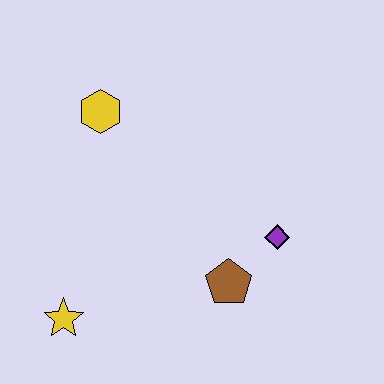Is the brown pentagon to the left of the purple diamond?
Yes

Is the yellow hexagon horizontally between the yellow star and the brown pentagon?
Yes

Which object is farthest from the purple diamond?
The yellow star is farthest from the purple diamond.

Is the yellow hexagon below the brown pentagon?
No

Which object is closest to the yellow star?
The brown pentagon is closest to the yellow star.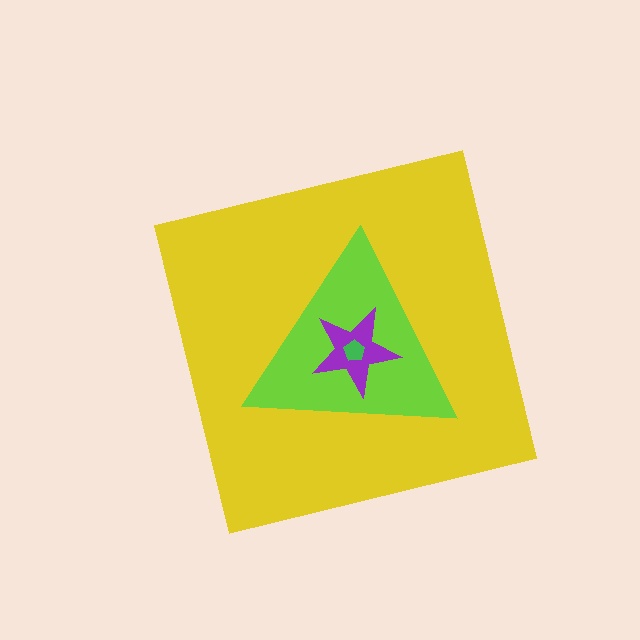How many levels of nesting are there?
4.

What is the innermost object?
The green pentagon.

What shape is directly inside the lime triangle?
The purple star.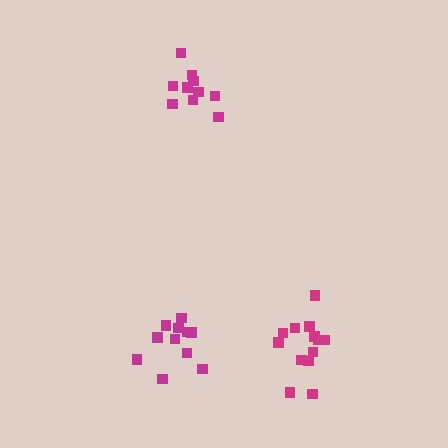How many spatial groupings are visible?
There are 3 spatial groupings.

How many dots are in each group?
Group 1: 11 dots, Group 2: 10 dots, Group 3: 13 dots (34 total).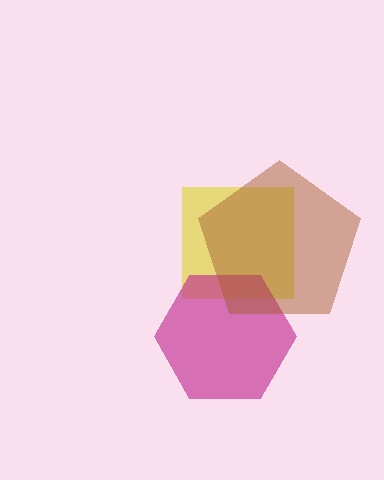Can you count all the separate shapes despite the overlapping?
Yes, there are 3 separate shapes.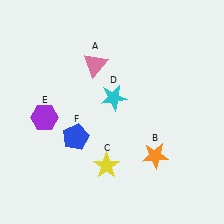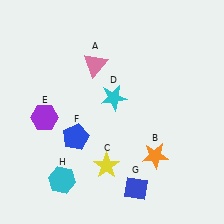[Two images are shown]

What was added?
A blue diamond (G), a cyan hexagon (H) were added in Image 2.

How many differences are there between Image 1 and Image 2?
There are 2 differences between the two images.